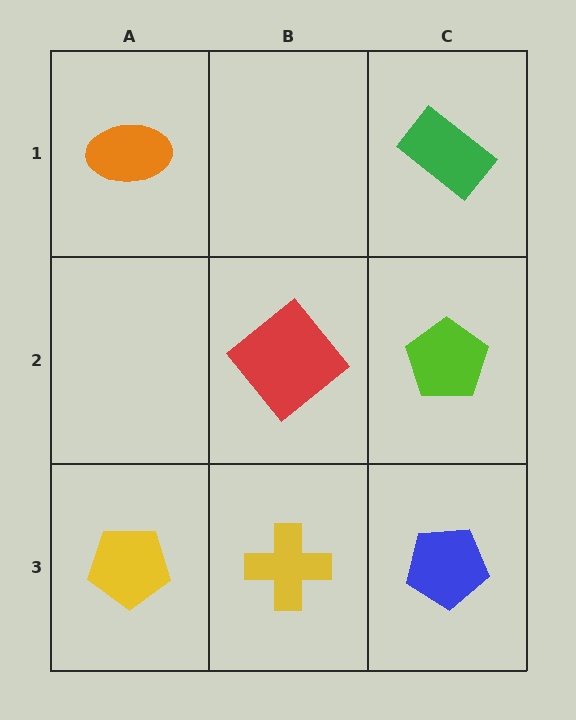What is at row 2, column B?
A red diamond.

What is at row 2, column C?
A lime pentagon.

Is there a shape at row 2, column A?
No, that cell is empty.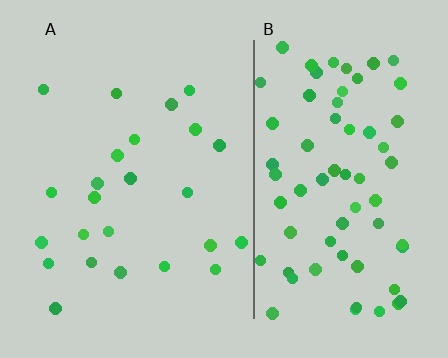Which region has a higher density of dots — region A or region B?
B (the right).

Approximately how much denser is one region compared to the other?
Approximately 2.9× — region B over region A.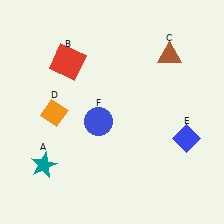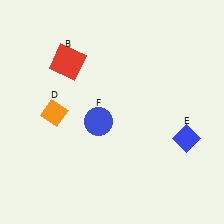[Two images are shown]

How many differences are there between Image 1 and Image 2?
There are 2 differences between the two images.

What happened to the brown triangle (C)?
The brown triangle (C) was removed in Image 2. It was in the top-right area of Image 1.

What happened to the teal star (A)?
The teal star (A) was removed in Image 2. It was in the bottom-left area of Image 1.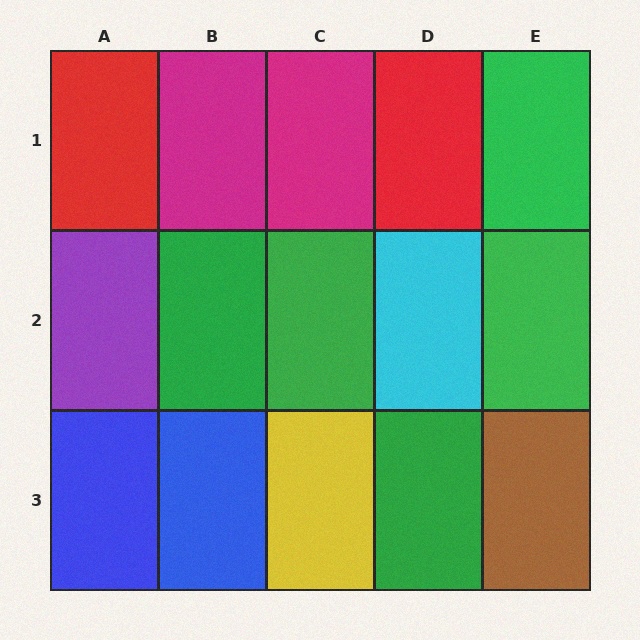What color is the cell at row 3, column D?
Green.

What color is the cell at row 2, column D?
Cyan.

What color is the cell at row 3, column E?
Brown.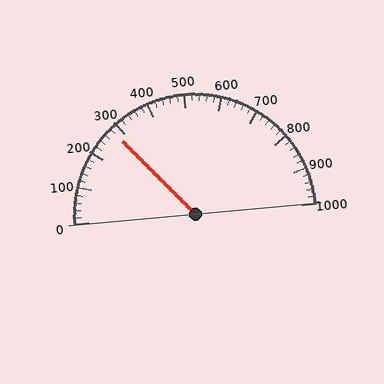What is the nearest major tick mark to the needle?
The nearest major tick mark is 300.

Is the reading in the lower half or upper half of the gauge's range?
The reading is in the lower half of the range (0 to 1000).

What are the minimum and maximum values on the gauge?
The gauge ranges from 0 to 1000.